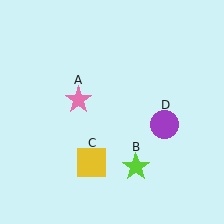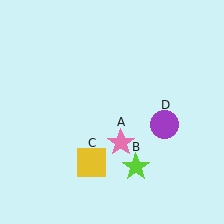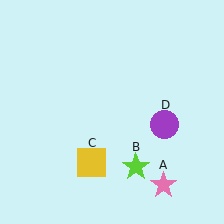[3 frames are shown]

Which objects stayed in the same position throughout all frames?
Lime star (object B) and yellow square (object C) and purple circle (object D) remained stationary.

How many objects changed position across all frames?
1 object changed position: pink star (object A).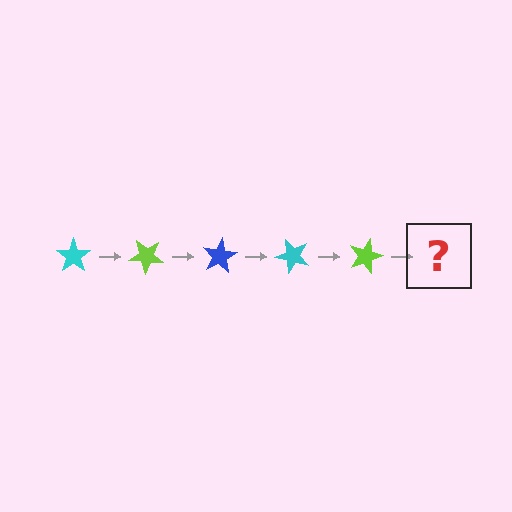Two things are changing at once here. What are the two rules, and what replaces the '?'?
The two rules are that it rotates 40 degrees each step and the color cycles through cyan, lime, and blue. The '?' should be a blue star, rotated 200 degrees from the start.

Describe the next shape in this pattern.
It should be a blue star, rotated 200 degrees from the start.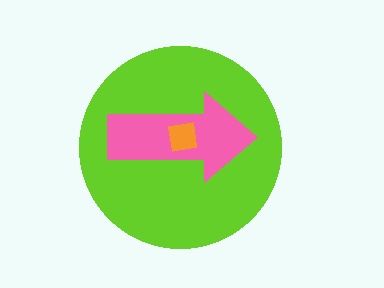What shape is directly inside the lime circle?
The pink arrow.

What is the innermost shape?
The orange square.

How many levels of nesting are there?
3.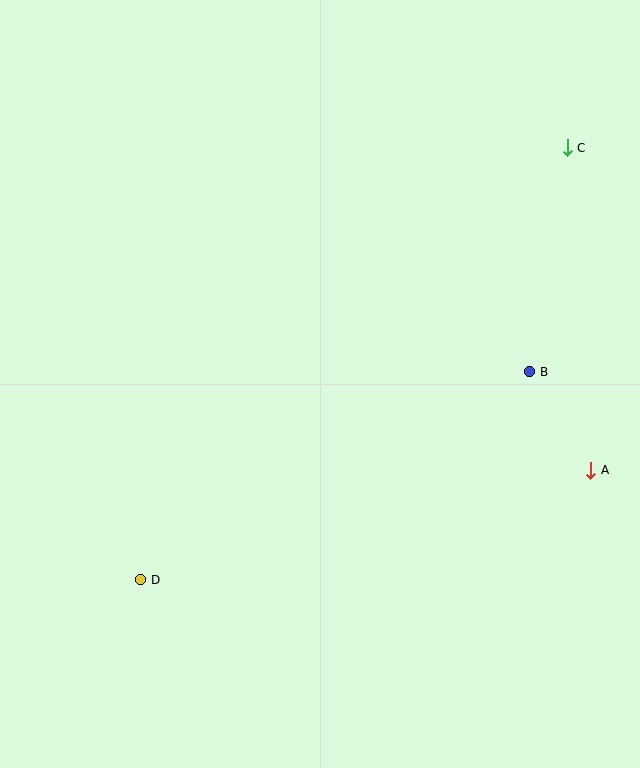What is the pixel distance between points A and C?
The distance between A and C is 323 pixels.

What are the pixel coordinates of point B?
Point B is at (530, 372).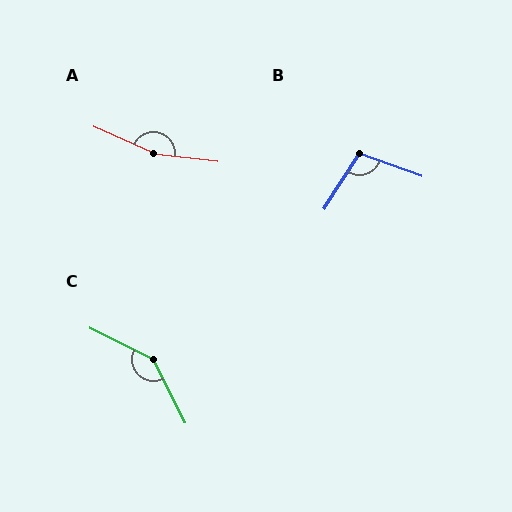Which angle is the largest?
A, at approximately 162 degrees.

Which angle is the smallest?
B, at approximately 102 degrees.